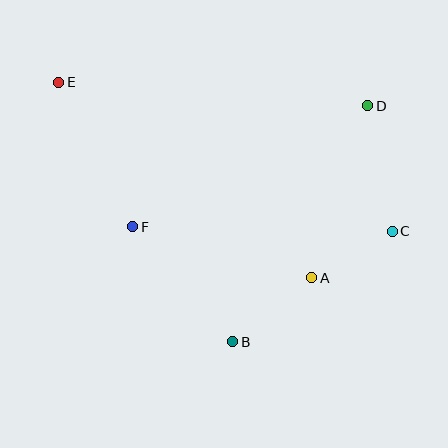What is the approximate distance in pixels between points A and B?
The distance between A and B is approximately 102 pixels.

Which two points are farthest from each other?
Points C and E are farthest from each other.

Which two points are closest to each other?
Points A and C are closest to each other.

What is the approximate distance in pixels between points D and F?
The distance between D and F is approximately 264 pixels.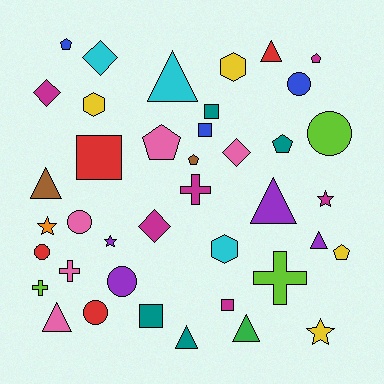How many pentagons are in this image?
There are 6 pentagons.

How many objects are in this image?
There are 40 objects.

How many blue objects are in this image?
There are 3 blue objects.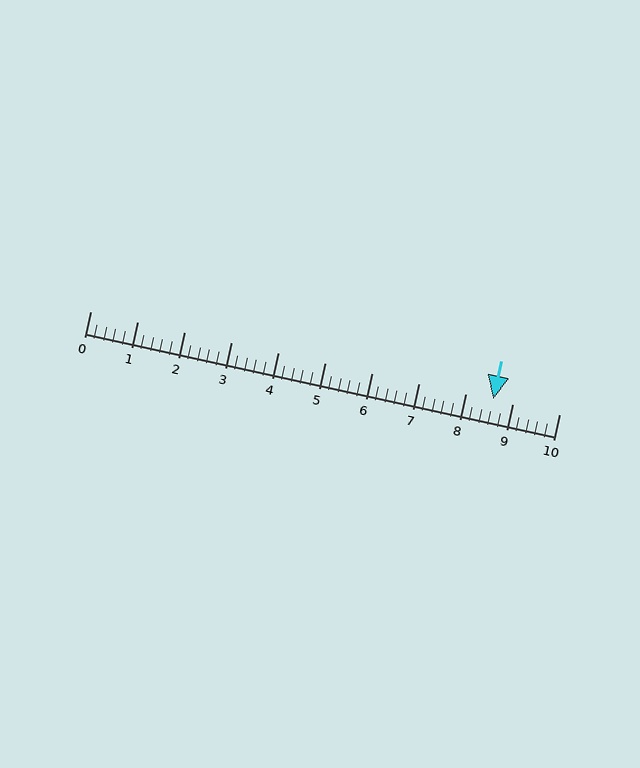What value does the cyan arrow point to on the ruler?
The cyan arrow points to approximately 8.6.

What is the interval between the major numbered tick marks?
The major tick marks are spaced 1 units apart.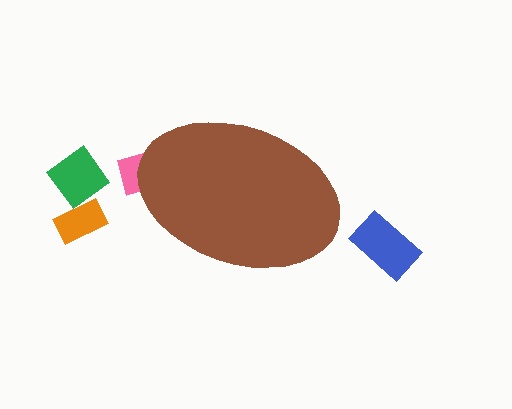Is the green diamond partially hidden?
No, the green diamond is fully visible.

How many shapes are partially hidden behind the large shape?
1 shape is partially hidden.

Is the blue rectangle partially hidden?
No, the blue rectangle is fully visible.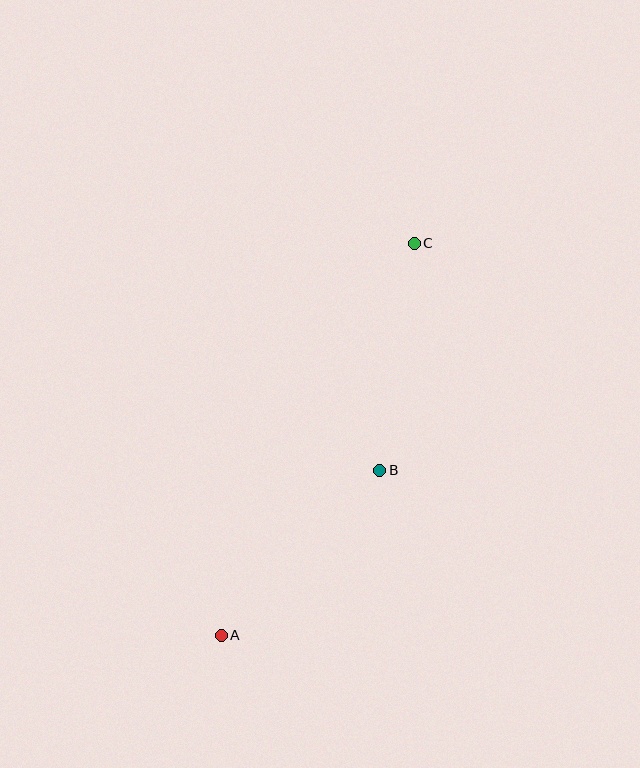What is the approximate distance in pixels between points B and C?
The distance between B and C is approximately 229 pixels.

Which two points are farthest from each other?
Points A and C are farthest from each other.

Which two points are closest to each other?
Points A and B are closest to each other.